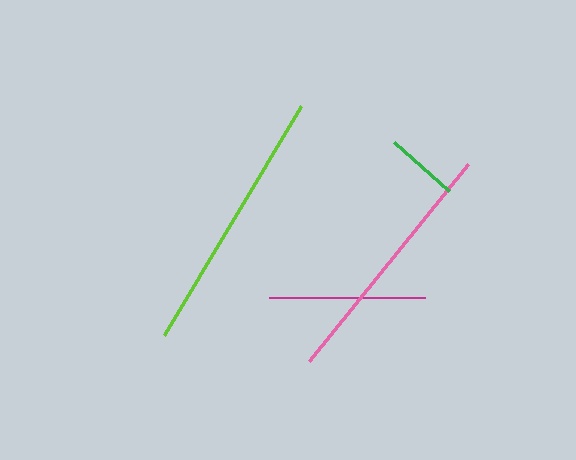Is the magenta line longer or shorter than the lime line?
The lime line is longer than the magenta line.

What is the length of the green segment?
The green segment is approximately 74 pixels long.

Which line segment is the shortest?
The green line is the shortest at approximately 74 pixels.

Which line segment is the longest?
The lime line is the longest at approximately 267 pixels.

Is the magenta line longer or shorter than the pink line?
The pink line is longer than the magenta line.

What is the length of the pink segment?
The pink segment is approximately 254 pixels long.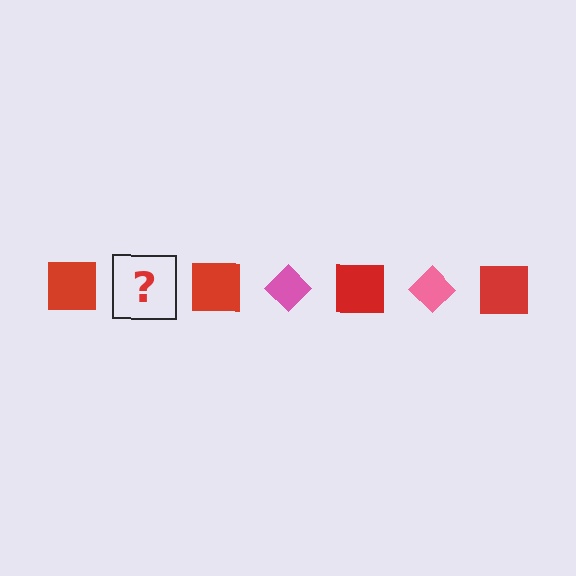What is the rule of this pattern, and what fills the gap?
The rule is that the pattern alternates between red square and pink diamond. The gap should be filled with a pink diamond.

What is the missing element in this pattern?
The missing element is a pink diamond.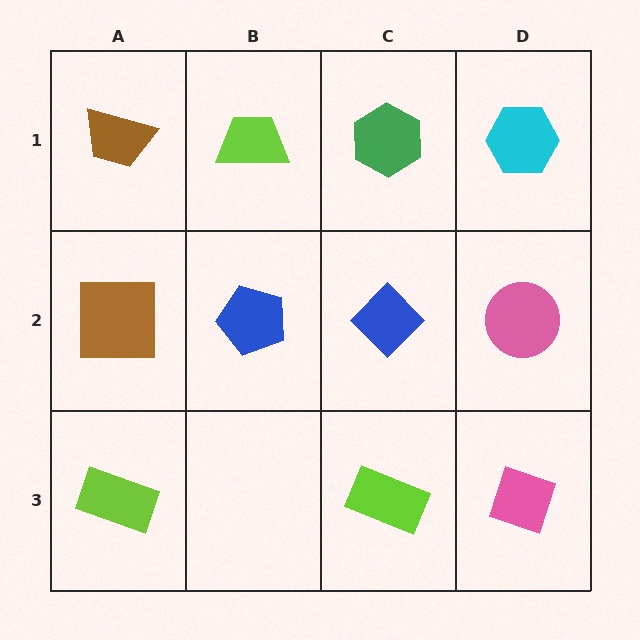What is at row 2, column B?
A blue pentagon.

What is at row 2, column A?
A brown square.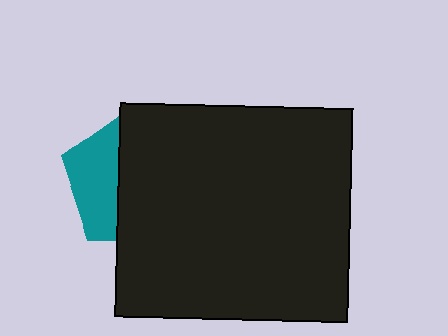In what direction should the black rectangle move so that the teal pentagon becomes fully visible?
The black rectangle should move right. That is the shortest direction to clear the overlap and leave the teal pentagon fully visible.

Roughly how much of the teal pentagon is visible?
A small part of it is visible (roughly 35%).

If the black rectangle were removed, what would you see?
You would see the complete teal pentagon.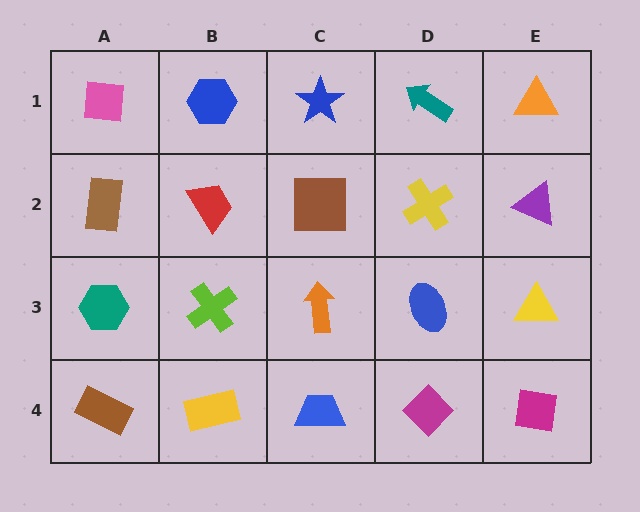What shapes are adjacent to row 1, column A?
A brown rectangle (row 2, column A), a blue hexagon (row 1, column B).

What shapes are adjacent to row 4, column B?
A lime cross (row 3, column B), a brown rectangle (row 4, column A), a blue trapezoid (row 4, column C).